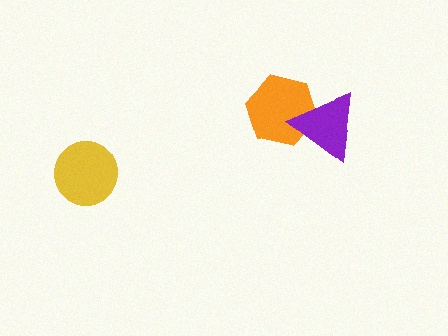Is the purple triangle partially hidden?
No, no other shape covers it.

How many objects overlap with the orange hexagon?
1 object overlaps with the orange hexagon.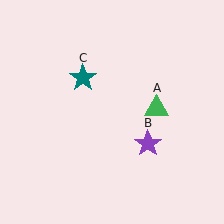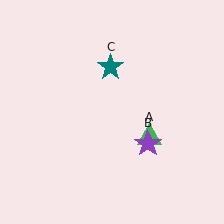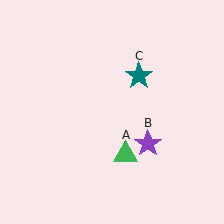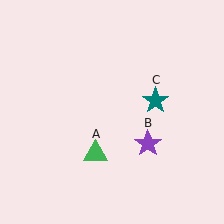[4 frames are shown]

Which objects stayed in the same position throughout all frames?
Purple star (object B) remained stationary.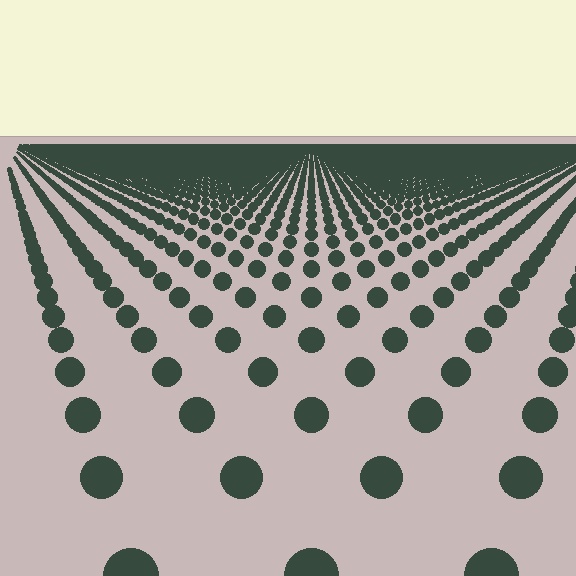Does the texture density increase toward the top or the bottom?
Density increases toward the top.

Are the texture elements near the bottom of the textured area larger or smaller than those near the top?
Larger. Near the bottom, elements are closer to the viewer and appear at a bigger on-screen size.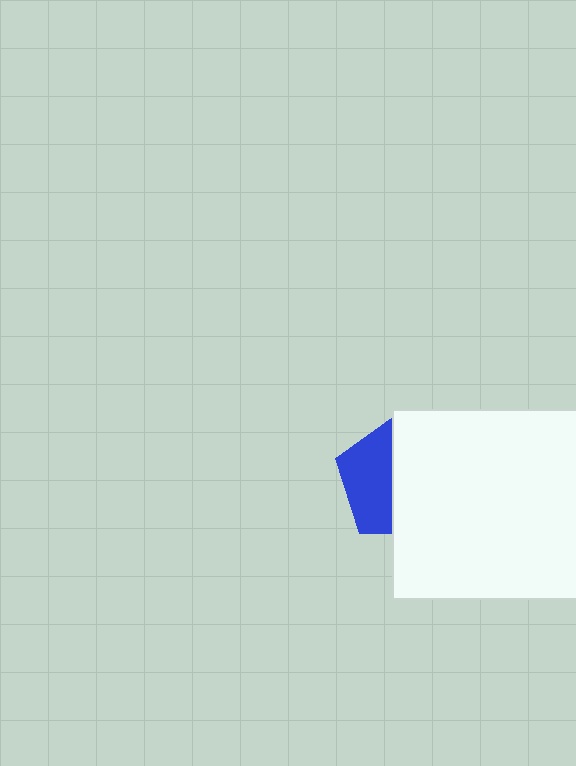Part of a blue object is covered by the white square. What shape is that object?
It is a pentagon.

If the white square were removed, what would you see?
You would see the complete blue pentagon.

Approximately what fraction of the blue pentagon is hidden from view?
Roughly 59% of the blue pentagon is hidden behind the white square.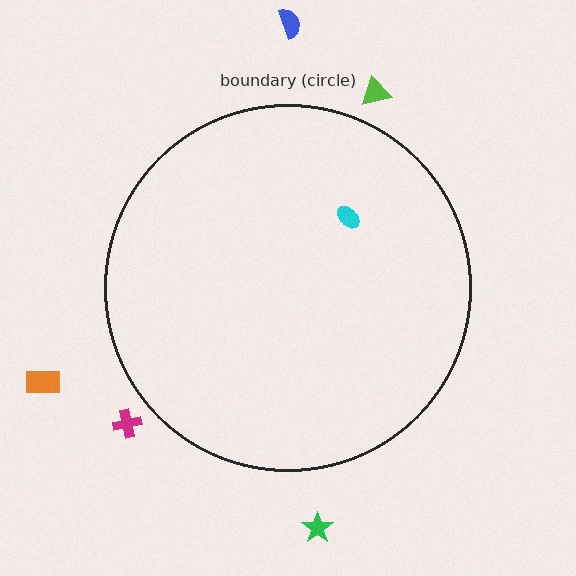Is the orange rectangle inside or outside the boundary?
Outside.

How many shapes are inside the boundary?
1 inside, 5 outside.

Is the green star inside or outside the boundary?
Outside.